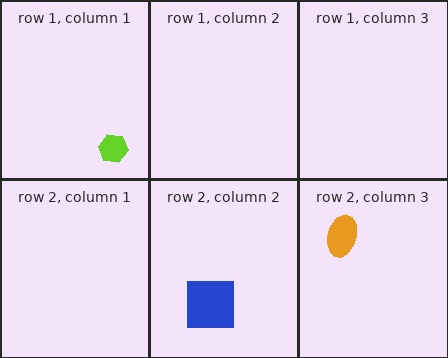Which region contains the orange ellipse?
The row 2, column 3 region.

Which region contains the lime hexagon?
The row 1, column 1 region.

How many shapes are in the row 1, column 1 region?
1.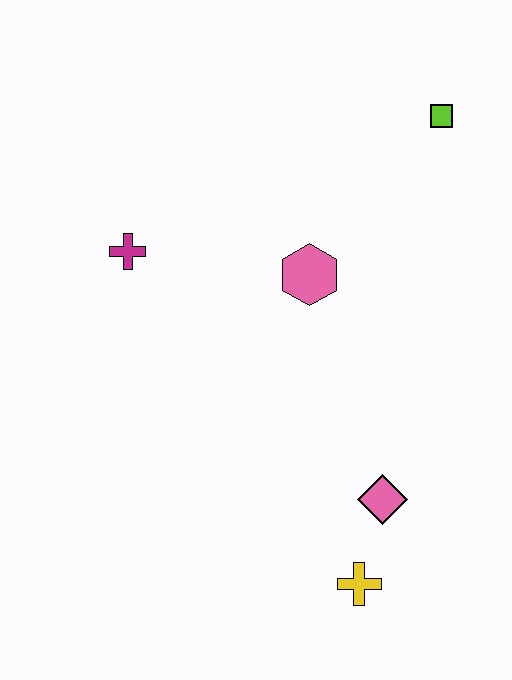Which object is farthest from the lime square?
The yellow cross is farthest from the lime square.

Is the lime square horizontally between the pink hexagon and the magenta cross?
No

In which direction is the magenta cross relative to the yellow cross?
The magenta cross is above the yellow cross.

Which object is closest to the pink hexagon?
The magenta cross is closest to the pink hexagon.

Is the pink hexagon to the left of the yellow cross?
Yes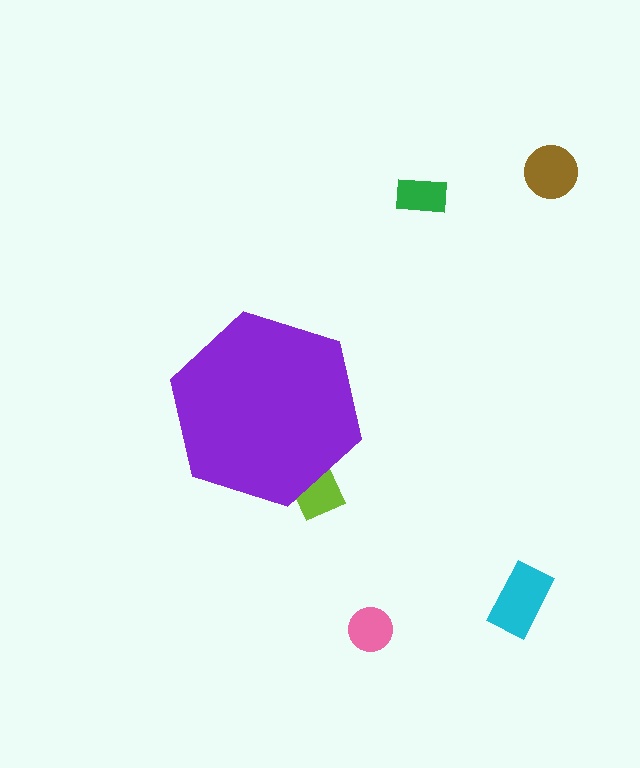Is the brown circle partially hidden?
No, the brown circle is fully visible.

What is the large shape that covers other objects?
A purple hexagon.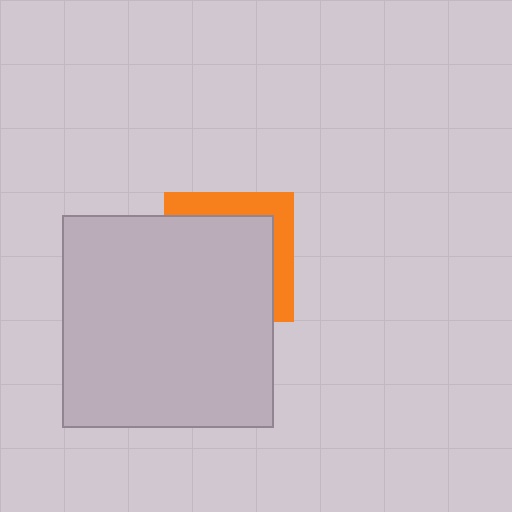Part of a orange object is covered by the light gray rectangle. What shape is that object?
It is a square.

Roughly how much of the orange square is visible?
A small part of it is visible (roughly 31%).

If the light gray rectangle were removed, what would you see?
You would see the complete orange square.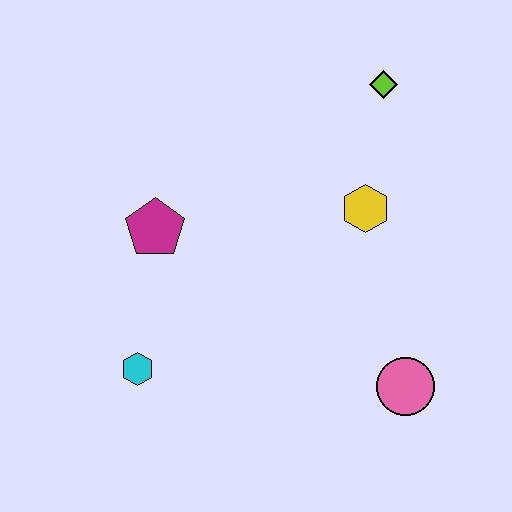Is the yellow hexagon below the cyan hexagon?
No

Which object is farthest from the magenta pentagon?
The pink circle is farthest from the magenta pentagon.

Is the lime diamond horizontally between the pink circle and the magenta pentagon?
Yes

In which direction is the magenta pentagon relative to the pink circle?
The magenta pentagon is to the left of the pink circle.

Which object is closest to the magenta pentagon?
The cyan hexagon is closest to the magenta pentagon.